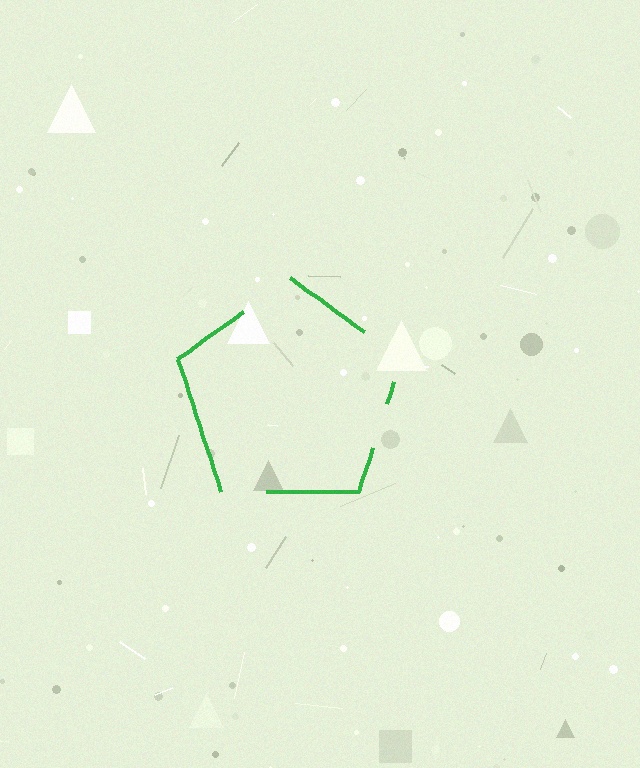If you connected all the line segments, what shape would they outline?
They would outline a pentagon.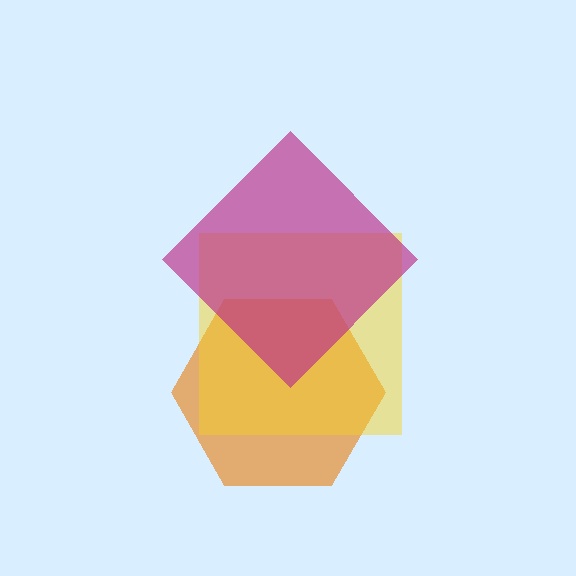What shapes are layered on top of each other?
The layered shapes are: an orange hexagon, a yellow square, a magenta diamond.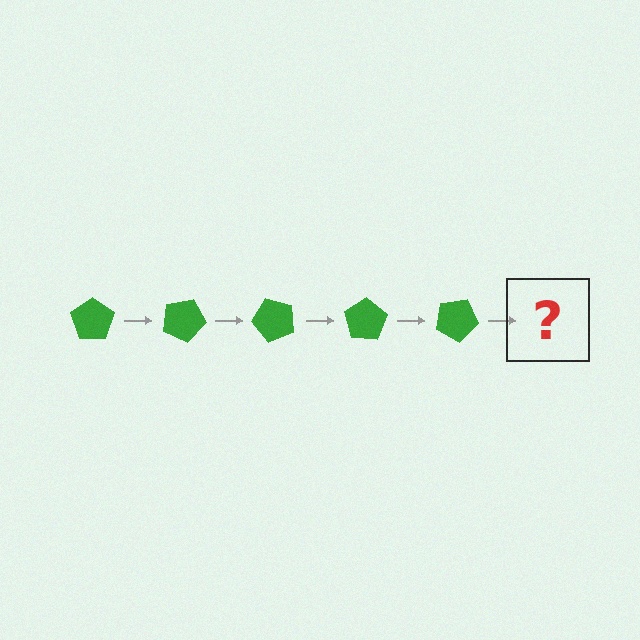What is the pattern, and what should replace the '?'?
The pattern is that the pentagon rotates 25 degrees each step. The '?' should be a green pentagon rotated 125 degrees.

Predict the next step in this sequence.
The next step is a green pentagon rotated 125 degrees.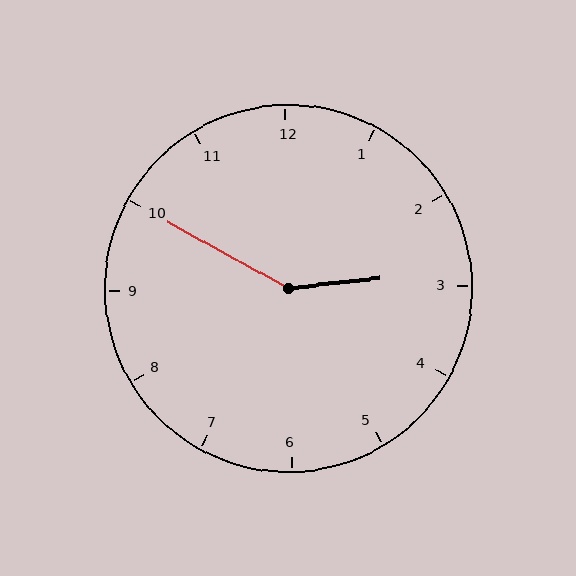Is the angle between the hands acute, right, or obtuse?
It is obtuse.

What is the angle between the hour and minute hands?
Approximately 145 degrees.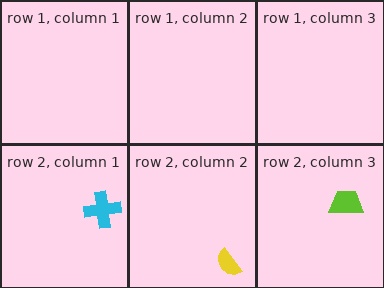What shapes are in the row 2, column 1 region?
The cyan cross.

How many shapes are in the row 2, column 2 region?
1.